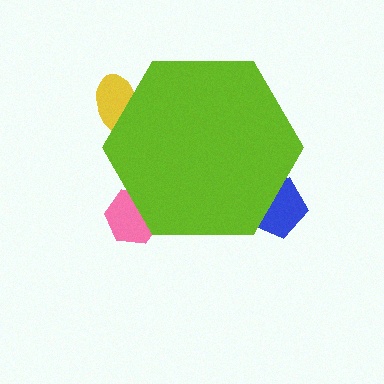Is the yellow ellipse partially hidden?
Yes, the yellow ellipse is partially hidden behind the lime hexagon.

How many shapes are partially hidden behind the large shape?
3 shapes are partially hidden.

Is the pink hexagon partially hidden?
Yes, the pink hexagon is partially hidden behind the lime hexagon.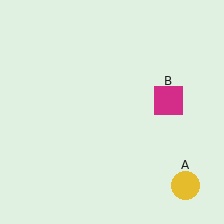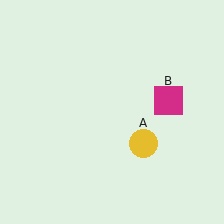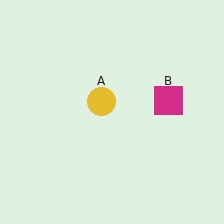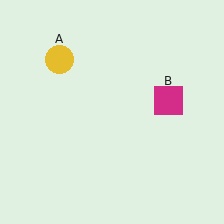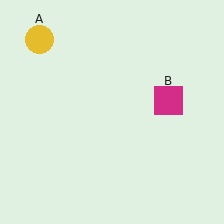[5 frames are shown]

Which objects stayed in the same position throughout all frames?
Magenta square (object B) remained stationary.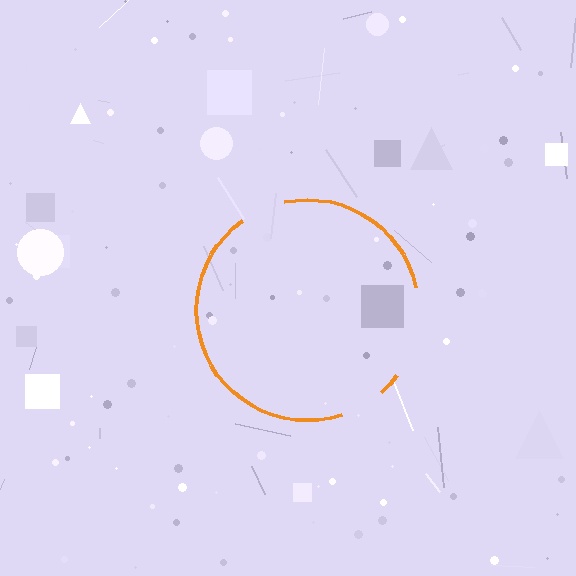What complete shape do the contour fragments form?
The contour fragments form a circle.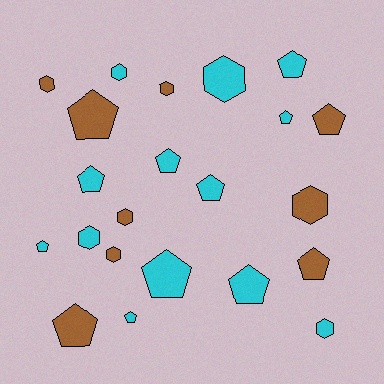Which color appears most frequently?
Cyan, with 13 objects.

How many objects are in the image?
There are 22 objects.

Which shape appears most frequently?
Pentagon, with 13 objects.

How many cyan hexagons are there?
There are 4 cyan hexagons.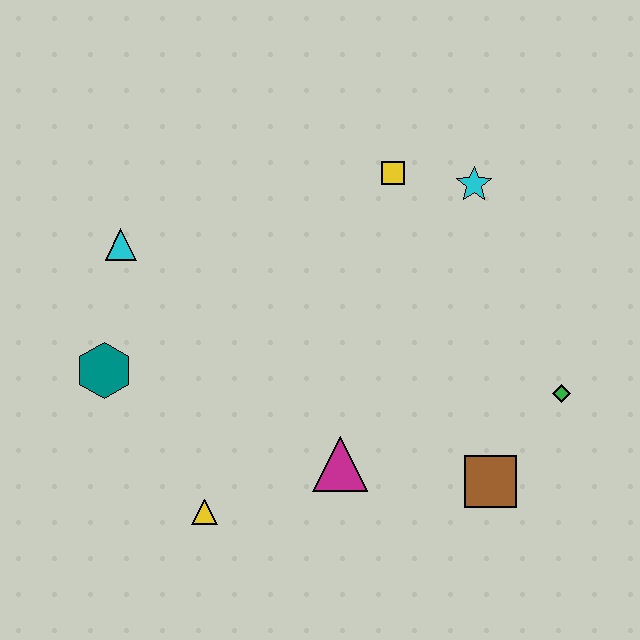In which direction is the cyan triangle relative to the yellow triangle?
The cyan triangle is above the yellow triangle.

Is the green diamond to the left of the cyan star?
No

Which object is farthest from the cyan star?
The yellow triangle is farthest from the cyan star.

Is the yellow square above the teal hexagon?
Yes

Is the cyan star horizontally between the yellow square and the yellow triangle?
No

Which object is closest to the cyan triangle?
The teal hexagon is closest to the cyan triangle.